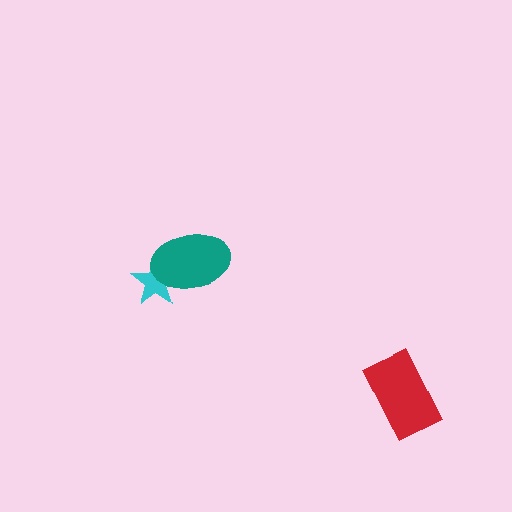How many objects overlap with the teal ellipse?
1 object overlaps with the teal ellipse.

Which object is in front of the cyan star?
The teal ellipse is in front of the cyan star.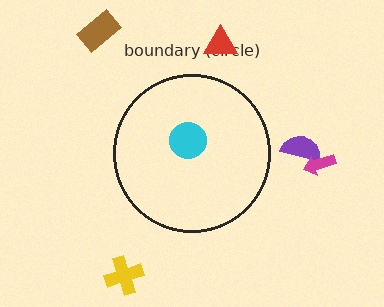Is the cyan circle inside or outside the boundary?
Inside.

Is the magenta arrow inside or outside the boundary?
Outside.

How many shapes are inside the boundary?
1 inside, 5 outside.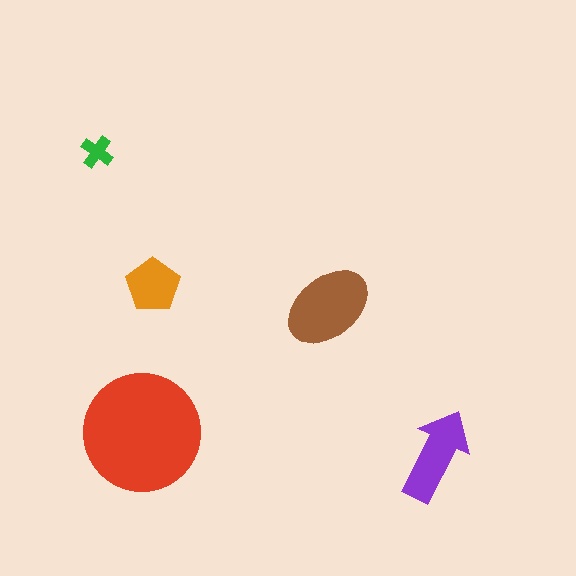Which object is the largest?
The red circle.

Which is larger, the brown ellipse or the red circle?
The red circle.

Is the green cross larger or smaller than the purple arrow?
Smaller.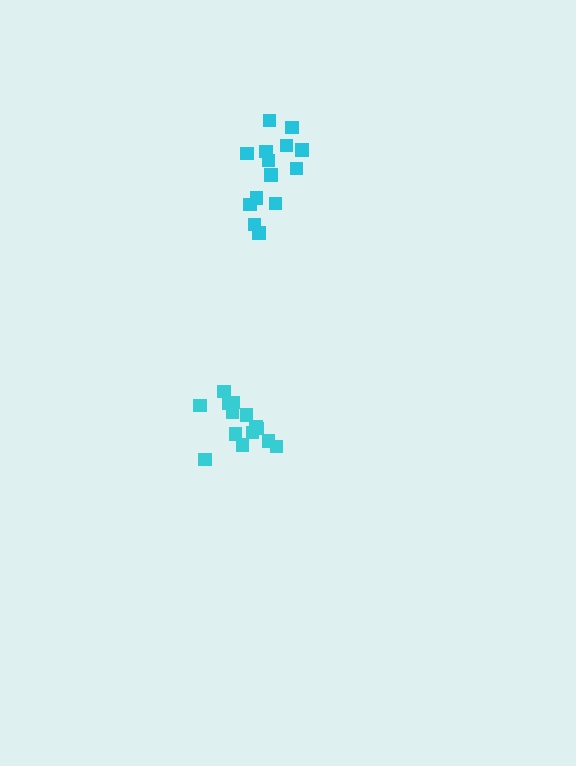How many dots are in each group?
Group 1: 14 dots, Group 2: 14 dots (28 total).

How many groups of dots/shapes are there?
There are 2 groups.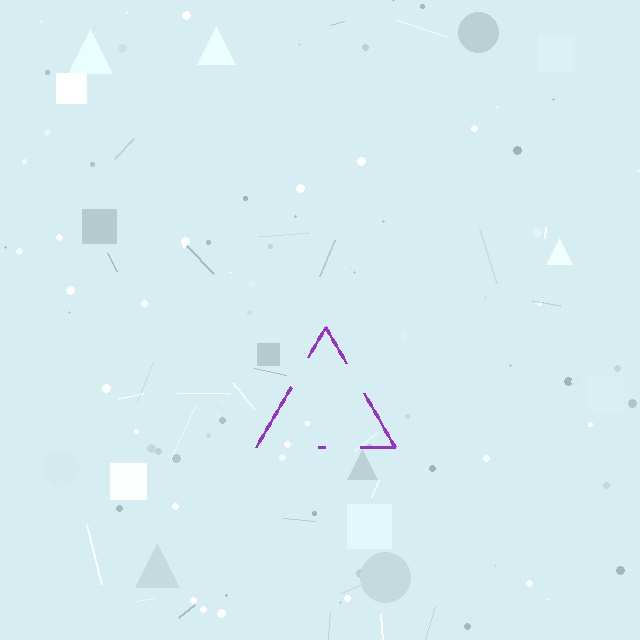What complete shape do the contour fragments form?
The contour fragments form a triangle.